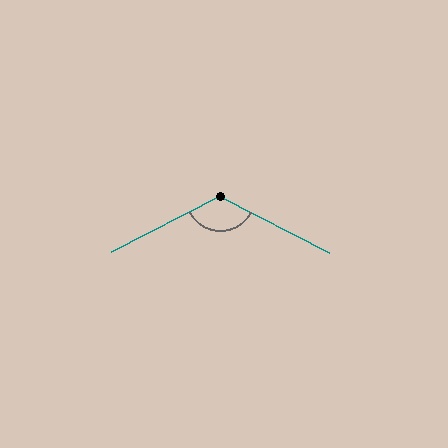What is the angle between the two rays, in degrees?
Approximately 126 degrees.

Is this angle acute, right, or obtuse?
It is obtuse.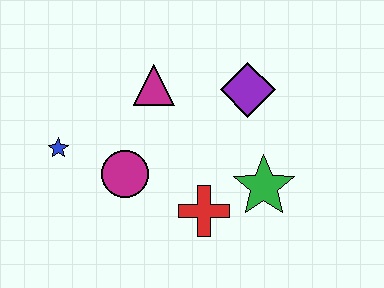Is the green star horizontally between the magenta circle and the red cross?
No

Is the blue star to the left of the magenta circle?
Yes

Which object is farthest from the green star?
The blue star is farthest from the green star.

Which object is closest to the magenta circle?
The blue star is closest to the magenta circle.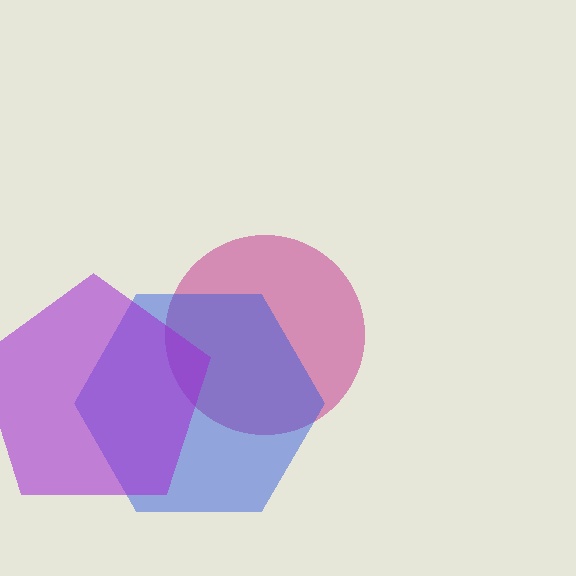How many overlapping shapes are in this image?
There are 3 overlapping shapes in the image.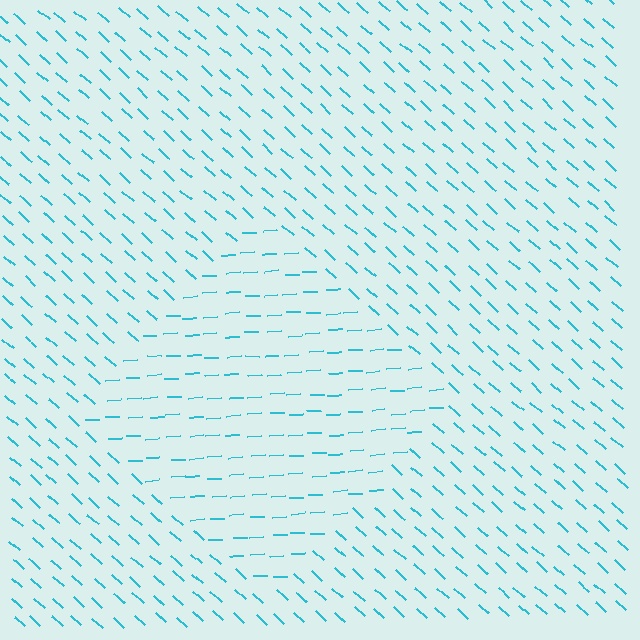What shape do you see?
I see a diamond.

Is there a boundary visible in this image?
Yes, there is a texture boundary formed by a change in line orientation.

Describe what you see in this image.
The image is filled with small cyan line segments. A diamond region in the image has lines oriented differently from the surrounding lines, creating a visible texture boundary.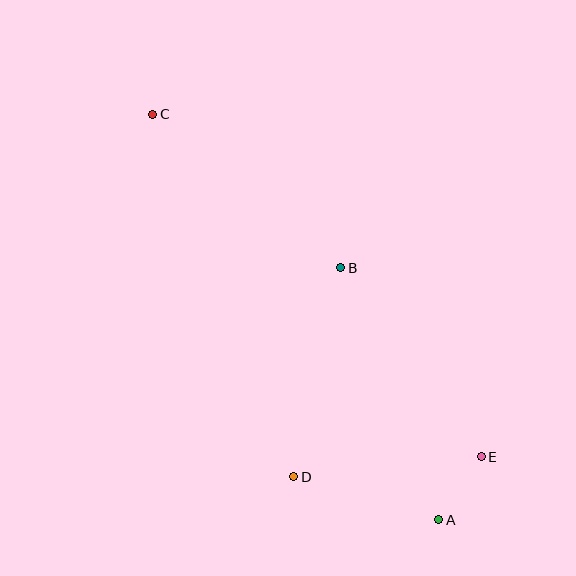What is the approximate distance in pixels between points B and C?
The distance between B and C is approximately 242 pixels.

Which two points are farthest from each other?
Points A and C are farthest from each other.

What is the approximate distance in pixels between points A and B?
The distance between A and B is approximately 271 pixels.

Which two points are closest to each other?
Points A and E are closest to each other.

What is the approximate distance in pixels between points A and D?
The distance between A and D is approximately 151 pixels.